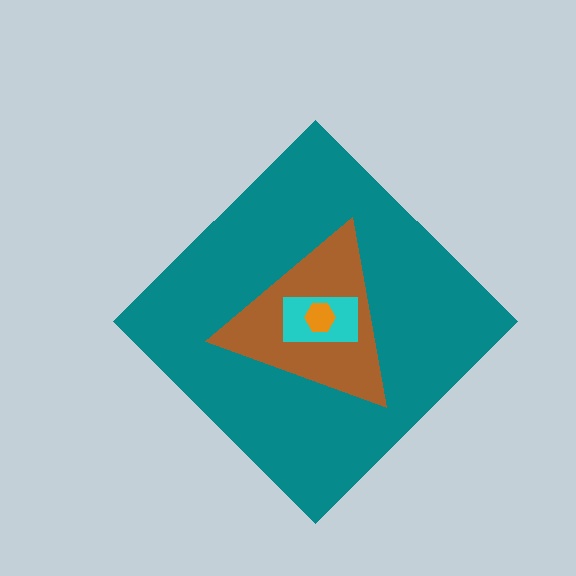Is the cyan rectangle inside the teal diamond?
Yes.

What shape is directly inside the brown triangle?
The cyan rectangle.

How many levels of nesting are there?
4.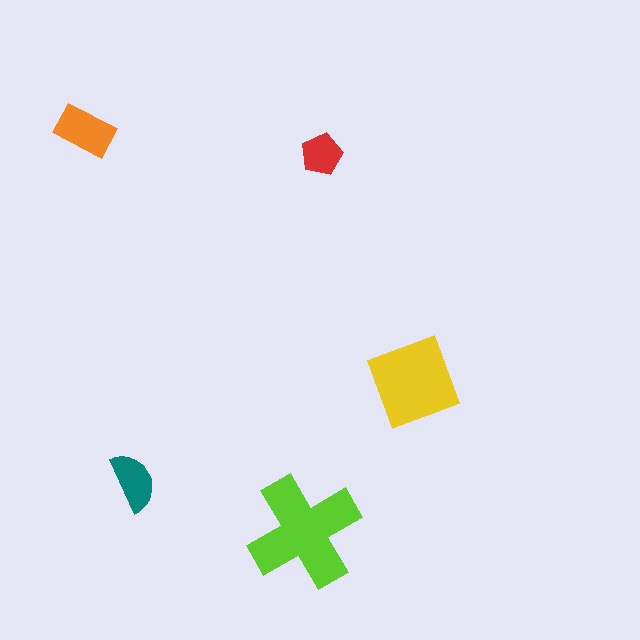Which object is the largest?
The lime cross.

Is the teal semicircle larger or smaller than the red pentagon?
Larger.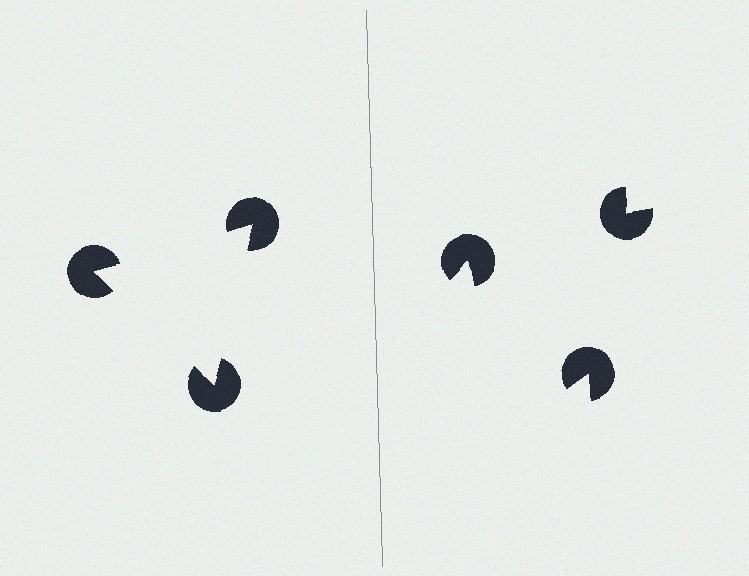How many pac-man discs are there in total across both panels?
6 — 3 on each side.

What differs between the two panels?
The pac-man discs are positioned identically on both sides; only the wedge orientations differ. On the left they align to a triangle; on the right they are misaligned.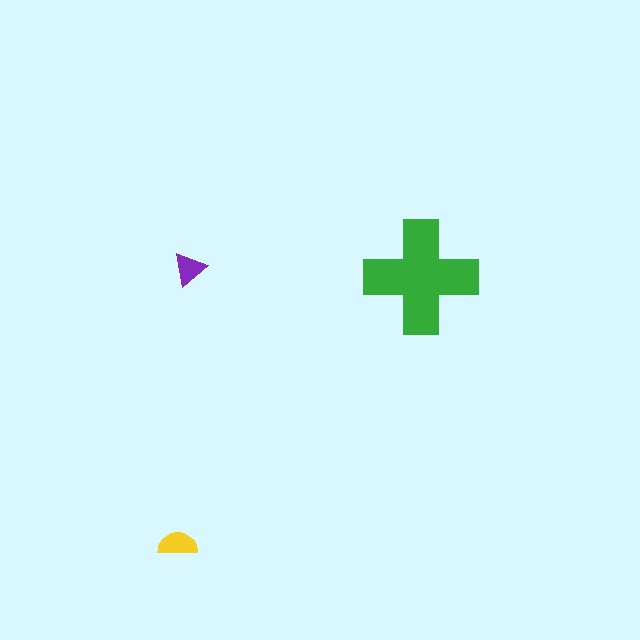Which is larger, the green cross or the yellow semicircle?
The green cross.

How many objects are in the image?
There are 3 objects in the image.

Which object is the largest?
The green cross.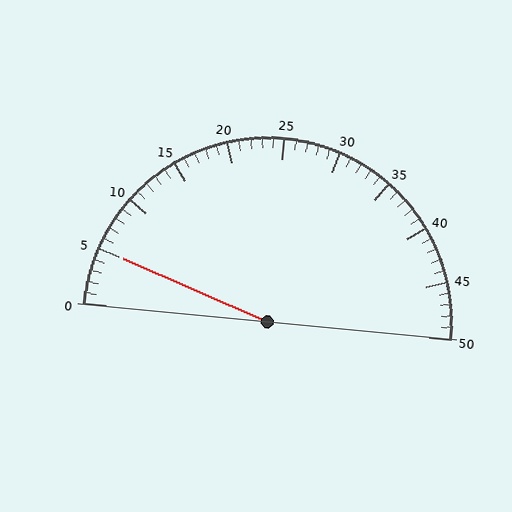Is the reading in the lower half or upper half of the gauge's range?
The reading is in the lower half of the range (0 to 50).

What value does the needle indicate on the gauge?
The needle indicates approximately 5.